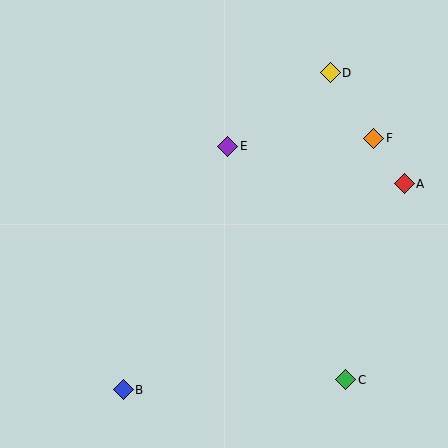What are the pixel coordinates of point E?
Point E is at (228, 146).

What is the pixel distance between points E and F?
The distance between E and F is 146 pixels.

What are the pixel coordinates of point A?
Point A is at (404, 184).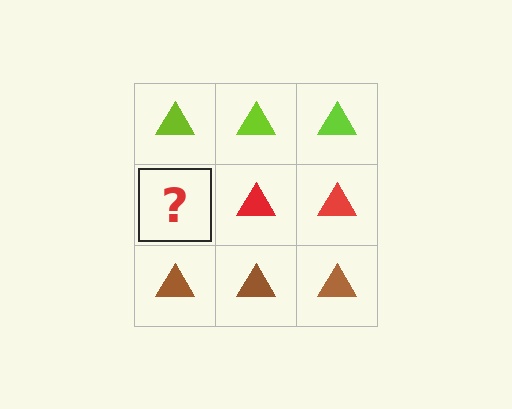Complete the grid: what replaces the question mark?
The question mark should be replaced with a red triangle.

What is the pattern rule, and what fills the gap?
The rule is that each row has a consistent color. The gap should be filled with a red triangle.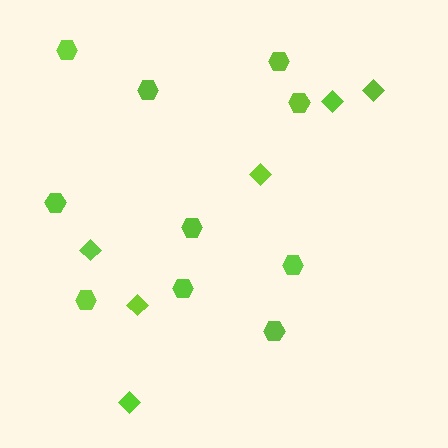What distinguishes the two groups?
There are 2 groups: one group of hexagons (10) and one group of diamonds (6).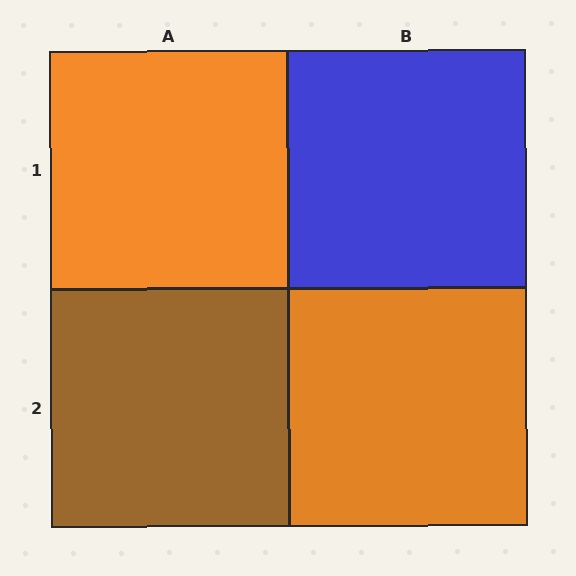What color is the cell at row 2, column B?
Orange.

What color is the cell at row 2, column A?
Brown.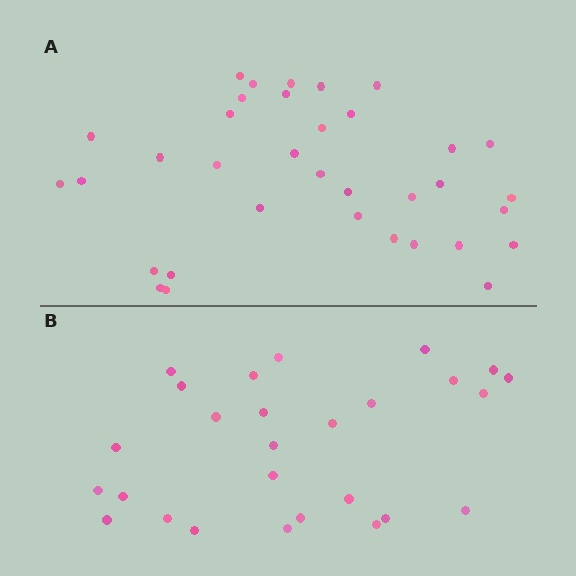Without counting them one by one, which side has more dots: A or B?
Region A (the top region) has more dots.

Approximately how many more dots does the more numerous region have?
Region A has roughly 8 or so more dots than region B.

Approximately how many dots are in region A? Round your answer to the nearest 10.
About 40 dots. (The exact count is 35, which rounds to 40.)